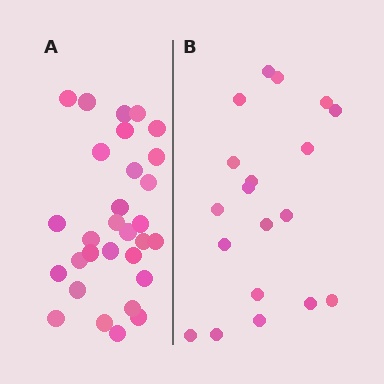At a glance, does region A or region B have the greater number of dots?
Region A (the left region) has more dots.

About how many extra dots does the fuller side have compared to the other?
Region A has roughly 12 or so more dots than region B.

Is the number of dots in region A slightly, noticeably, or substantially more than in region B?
Region A has substantially more. The ratio is roughly 1.6 to 1.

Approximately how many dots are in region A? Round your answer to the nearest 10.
About 30 dots.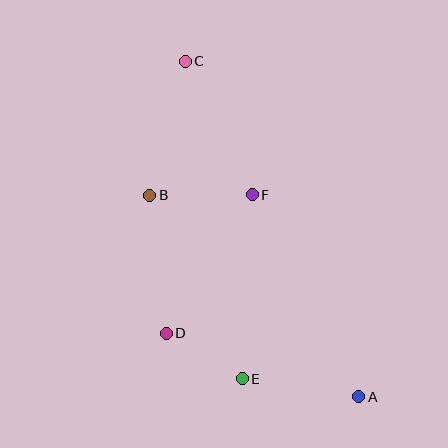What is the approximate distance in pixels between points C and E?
The distance between C and E is approximately 323 pixels.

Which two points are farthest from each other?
Points A and C are farthest from each other.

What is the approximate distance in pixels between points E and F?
The distance between E and F is approximately 184 pixels.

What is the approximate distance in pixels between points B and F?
The distance between B and F is approximately 102 pixels.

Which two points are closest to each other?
Points D and E are closest to each other.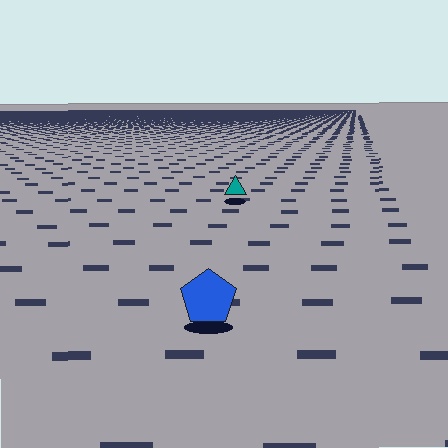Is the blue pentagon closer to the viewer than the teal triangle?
Yes. The blue pentagon is closer — you can tell from the texture gradient: the ground texture is coarser near it.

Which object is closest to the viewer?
The blue pentagon is closest. The texture marks near it are larger and more spread out.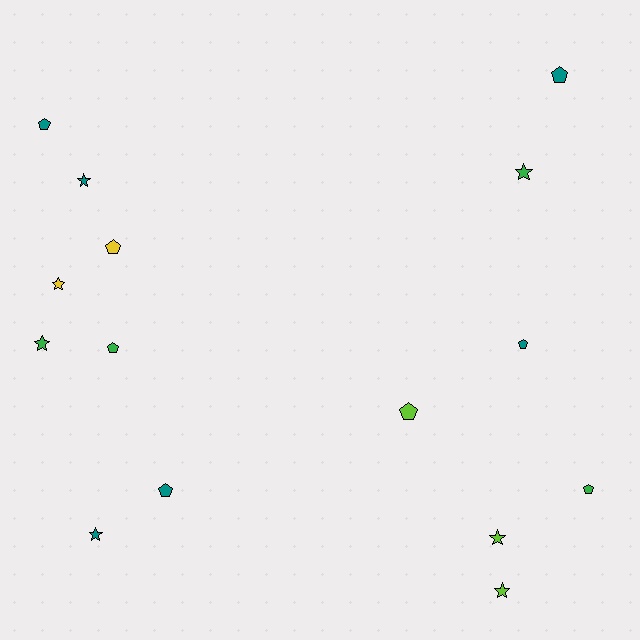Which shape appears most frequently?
Pentagon, with 8 objects.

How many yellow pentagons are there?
There is 1 yellow pentagon.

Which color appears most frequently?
Teal, with 6 objects.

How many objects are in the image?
There are 15 objects.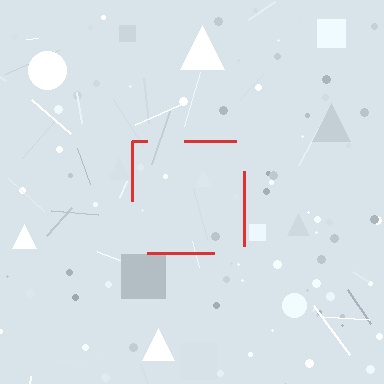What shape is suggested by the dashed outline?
The dashed outline suggests a square.